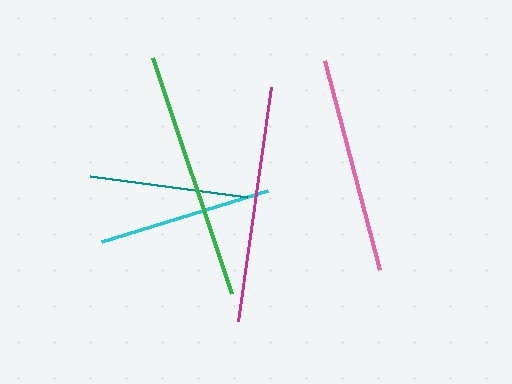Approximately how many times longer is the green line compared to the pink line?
The green line is approximately 1.2 times the length of the pink line.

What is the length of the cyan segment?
The cyan segment is approximately 174 pixels long.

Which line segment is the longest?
The green line is the longest at approximately 249 pixels.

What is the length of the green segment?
The green segment is approximately 249 pixels long.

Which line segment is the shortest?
The teal line is the shortest at approximately 158 pixels.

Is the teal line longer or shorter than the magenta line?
The magenta line is longer than the teal line.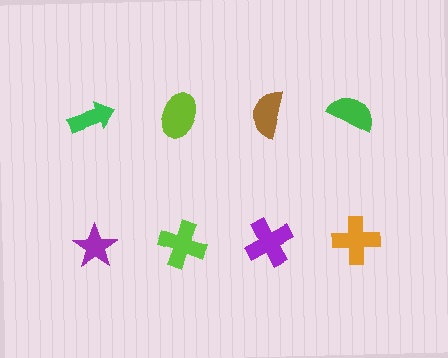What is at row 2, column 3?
A purple cross.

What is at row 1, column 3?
A brown semicircle.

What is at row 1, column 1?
A green arrow.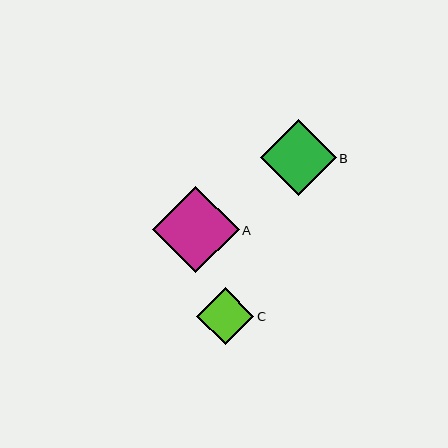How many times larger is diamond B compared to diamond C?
Diamond B is approximately 1.3 times the size of diamond C.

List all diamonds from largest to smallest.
From largest to smallest: A, B, C.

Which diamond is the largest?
Diamond A is the largest with a size of approximately 87 pixels.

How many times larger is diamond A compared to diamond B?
Diamond A is approximately 1.1 times the size of diamond B.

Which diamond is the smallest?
Diamond C is the smallest with a size of approximately 57 pixels.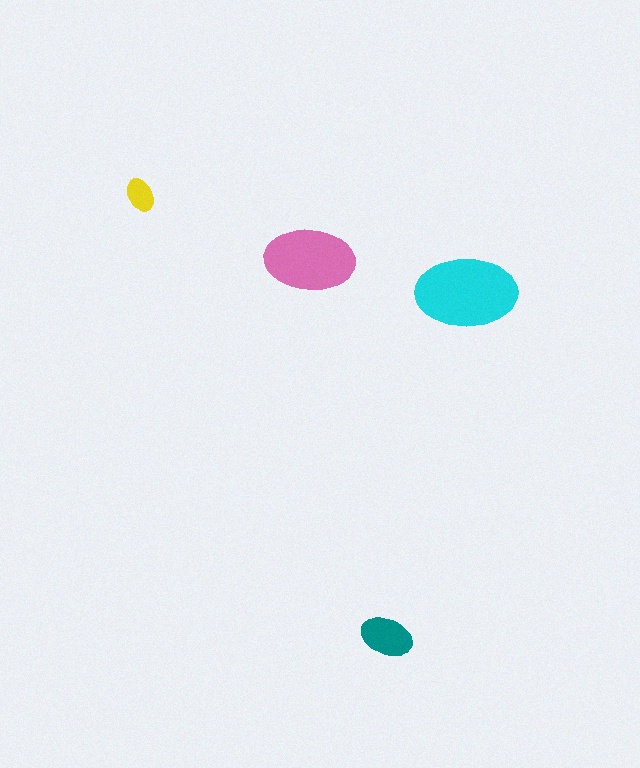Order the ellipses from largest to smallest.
the cyan one, the pink one, the teal one, the yellow one.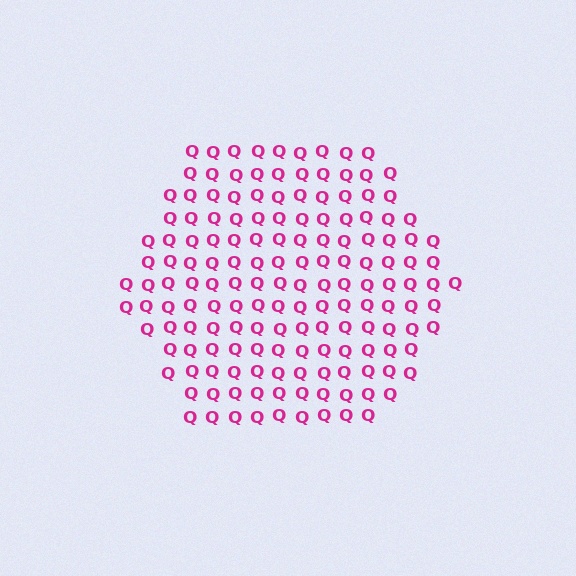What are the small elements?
The small elements are letter Q's.